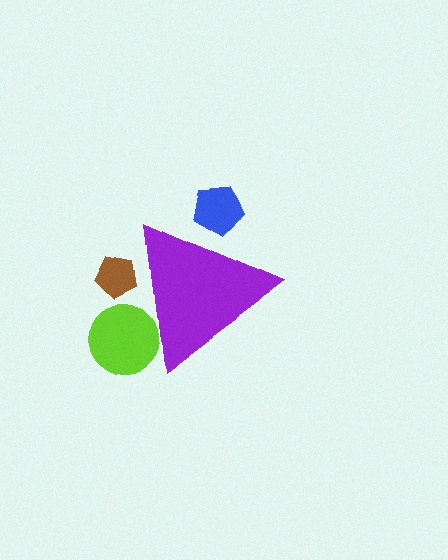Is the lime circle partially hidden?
Yes, the lime circle is partially hidden behind the purple triangle.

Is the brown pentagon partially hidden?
Yes, the brown pentagon is partially hidden behind the purple triangle.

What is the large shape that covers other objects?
A purple triangle.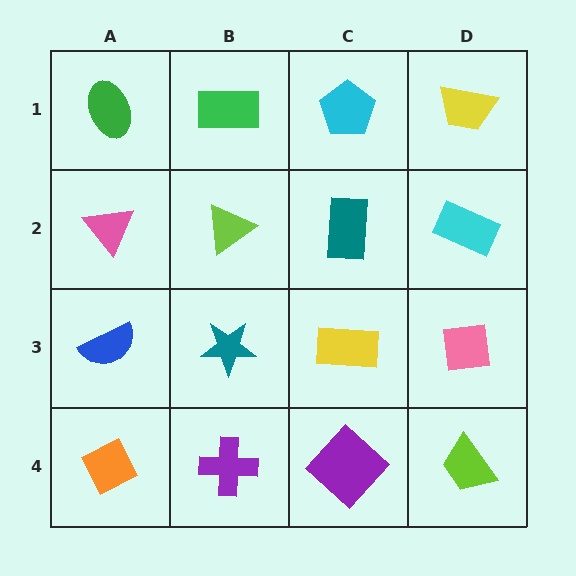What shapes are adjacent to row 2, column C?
A cyan pentagon (row 1, column C), a yellow rectangle (row 3, column C), a lime triangle (row 2, column B), a cyan rectangle (row 2, column D).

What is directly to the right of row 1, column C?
A yellow trapezoid.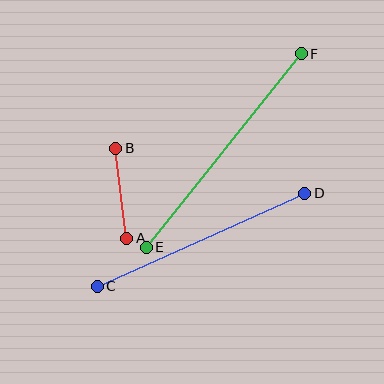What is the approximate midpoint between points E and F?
The midpoint is at approximately (224, 151) pixels.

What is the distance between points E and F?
The distance is approximately 248 pixels.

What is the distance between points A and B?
The distance is approximately 91 pixels.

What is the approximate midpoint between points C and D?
The midpoint is at approximately (201, 240) pixels.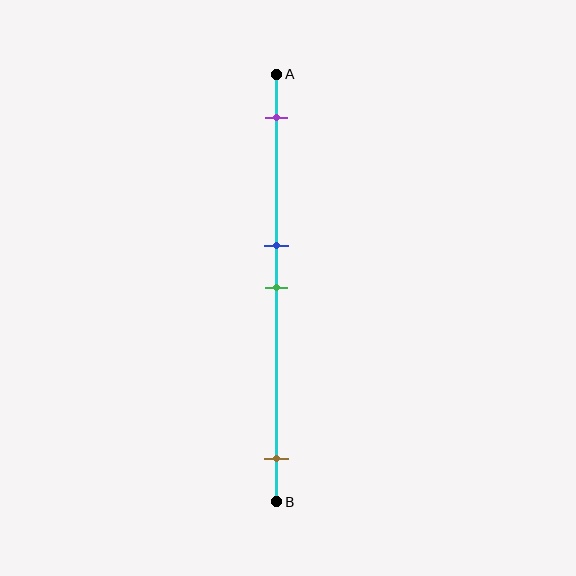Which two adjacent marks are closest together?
The blue and green marks are the closest adjacent pair.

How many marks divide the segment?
There are 4 marks dividing the segment.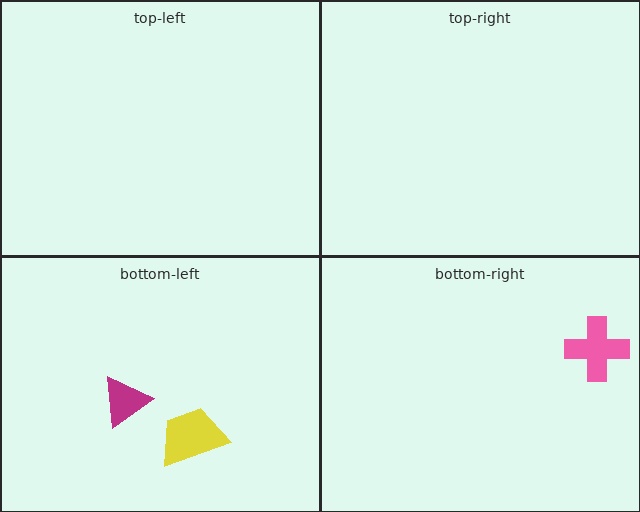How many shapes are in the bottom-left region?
2.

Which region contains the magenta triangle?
The bottom-left region.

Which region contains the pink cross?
The bottom-right region.